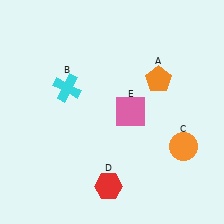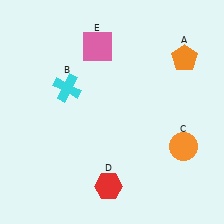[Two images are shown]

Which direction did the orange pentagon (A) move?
The orange pentagon (A) moved right.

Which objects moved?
The objects that moved are: the orange pentagon (A), the pink square (E).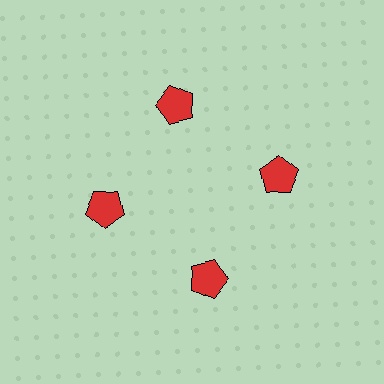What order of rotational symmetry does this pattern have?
This pattern has 4-fold rotational symmetry.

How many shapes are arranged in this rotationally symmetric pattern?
There are 4 shapes, arranged in 4 groups of 1.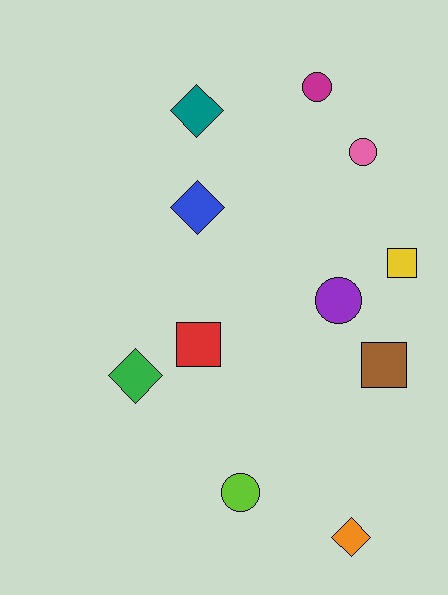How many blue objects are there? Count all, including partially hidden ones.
There is 1 blue object.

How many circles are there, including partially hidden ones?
There are 4 circles.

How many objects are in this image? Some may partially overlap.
There are 11 objects.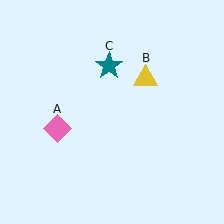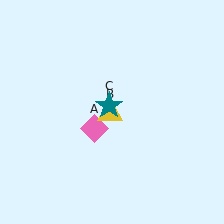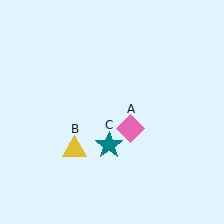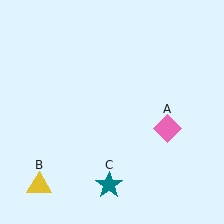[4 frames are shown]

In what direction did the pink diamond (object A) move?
The pink diamond (object A) moved right.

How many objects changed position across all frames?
3 objects changed position: pink diamond (object A), yellow triangle (object B), teal star (object C).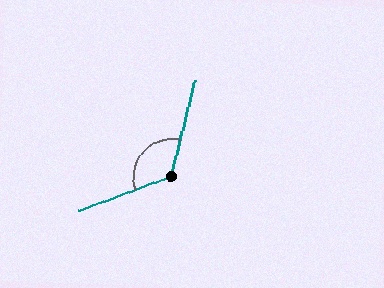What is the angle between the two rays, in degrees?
Approximately 124 degrees.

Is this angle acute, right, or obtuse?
It is obtuse.